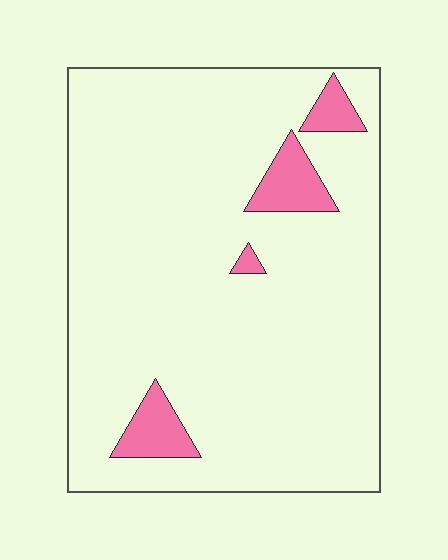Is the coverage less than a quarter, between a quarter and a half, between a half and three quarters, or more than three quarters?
Less than a quarter.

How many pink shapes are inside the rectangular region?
4.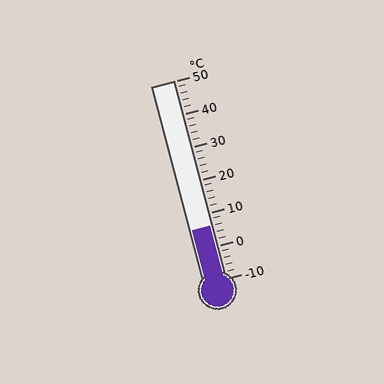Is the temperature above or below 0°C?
The temperature is above 0°C.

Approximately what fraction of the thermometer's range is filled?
The thermometer is filled to approximately 25% of its range.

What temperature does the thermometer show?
The thermometer shows approximately 6°C.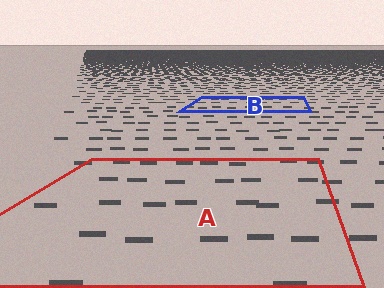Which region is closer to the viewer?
Region A is closer. The texture elements there are larger and more spread out.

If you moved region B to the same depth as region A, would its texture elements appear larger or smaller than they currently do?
They would appear larger. At a closer depth, the same texture elements are projected at a bigger on-screen size.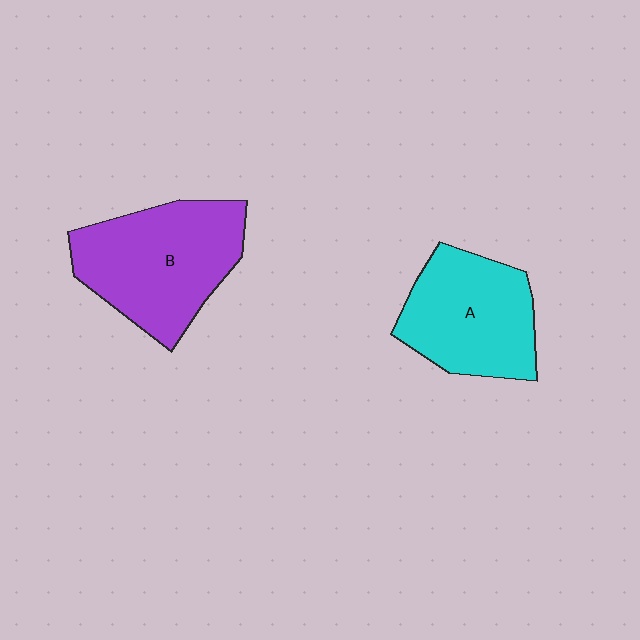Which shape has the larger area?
Shape B (purple).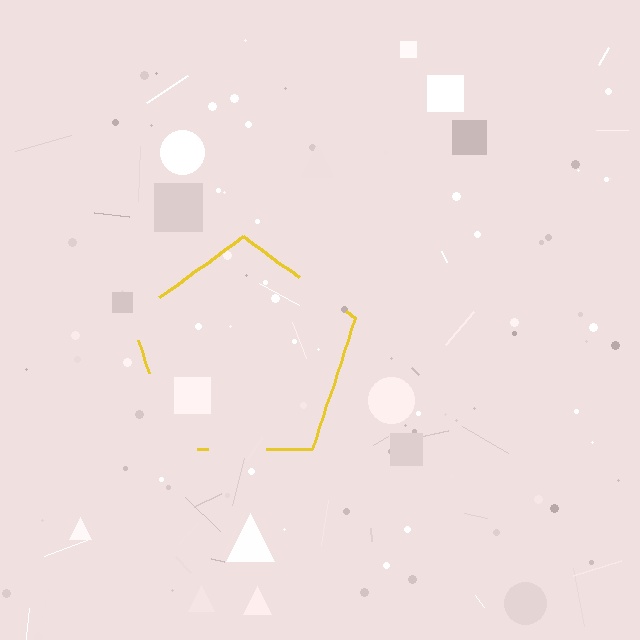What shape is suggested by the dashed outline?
The dashed outline suggests a pentagon.